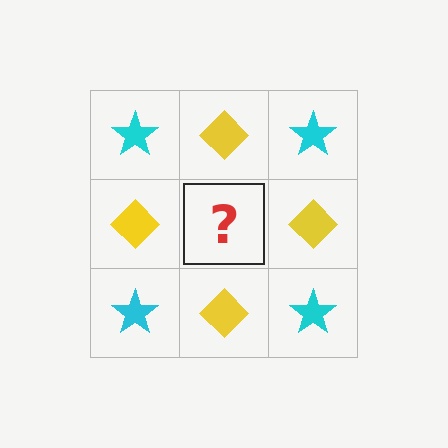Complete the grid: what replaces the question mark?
The question mark should be replaced with a cyan star.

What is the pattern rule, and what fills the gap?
The rule is that it alternates cyan star and yellow diamond in a checkerboard pattern. The gap should be filled with a cyan star.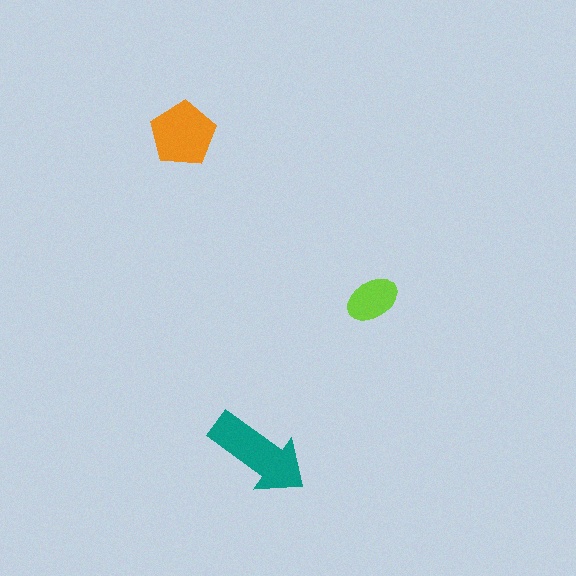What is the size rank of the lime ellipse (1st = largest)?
3rd.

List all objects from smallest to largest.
The lime ellipse, the orange pentagon, the teal arrow.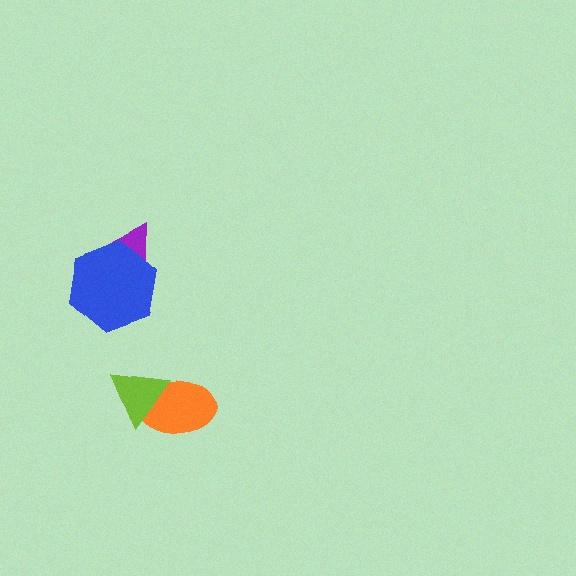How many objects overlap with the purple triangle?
1 object overlaps with the purple triangle.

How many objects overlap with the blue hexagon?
1 object overlaps with the blue hexagon.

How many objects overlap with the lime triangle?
1 object overlaps with the lime triangle.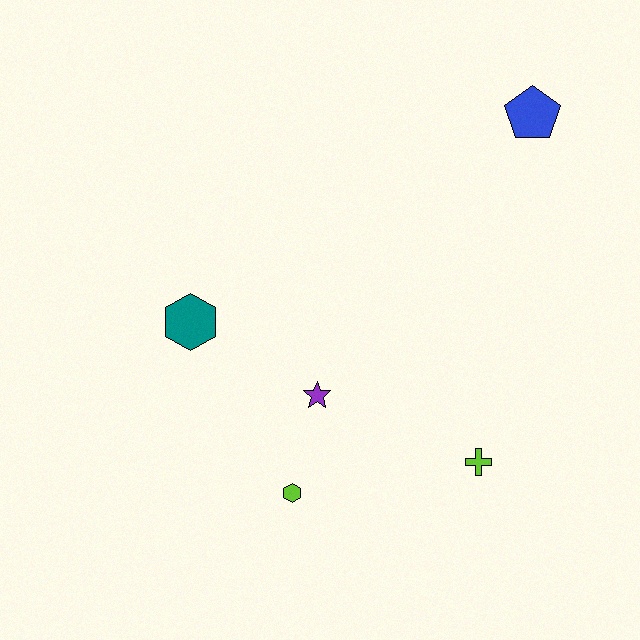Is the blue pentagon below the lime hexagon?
No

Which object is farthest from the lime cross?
The blue pentagon is farthest from the lime cross.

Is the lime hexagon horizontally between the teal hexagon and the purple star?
Yes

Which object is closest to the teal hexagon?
The purple star is closest to the teal hexagon.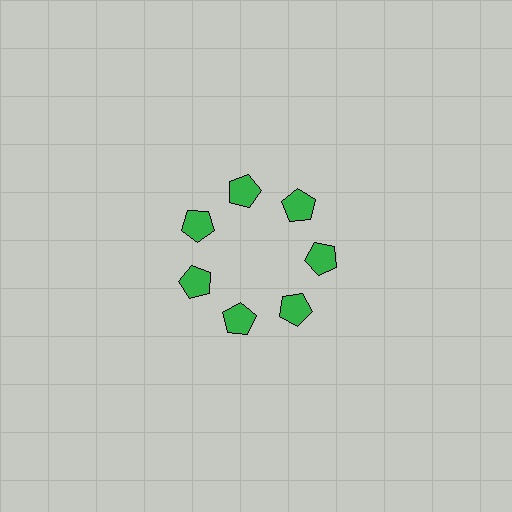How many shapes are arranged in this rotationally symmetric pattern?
There are 7 shapes, arranged in 7 groups of 1.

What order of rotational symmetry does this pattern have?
This pattern has 7-fold rotational symmetry.